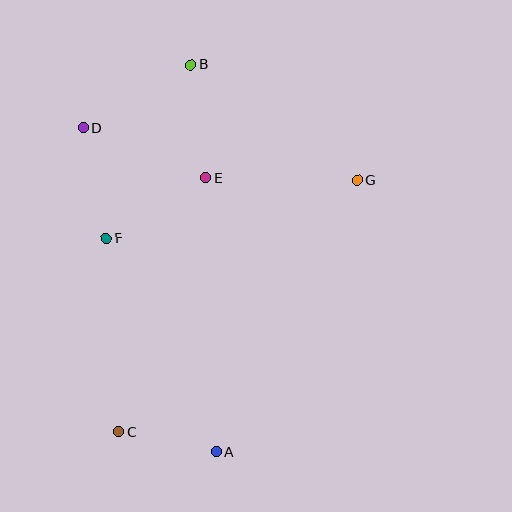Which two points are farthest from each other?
Points A and B are farthest from each other.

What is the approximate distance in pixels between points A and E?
The distance between A and E is approximately 274 pixels.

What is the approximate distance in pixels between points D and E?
The distance between D and E is approximately 133 pixels.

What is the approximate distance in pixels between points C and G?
The distance between C and G is approximately 347 pixels.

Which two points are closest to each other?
Points A and C are closest to each other.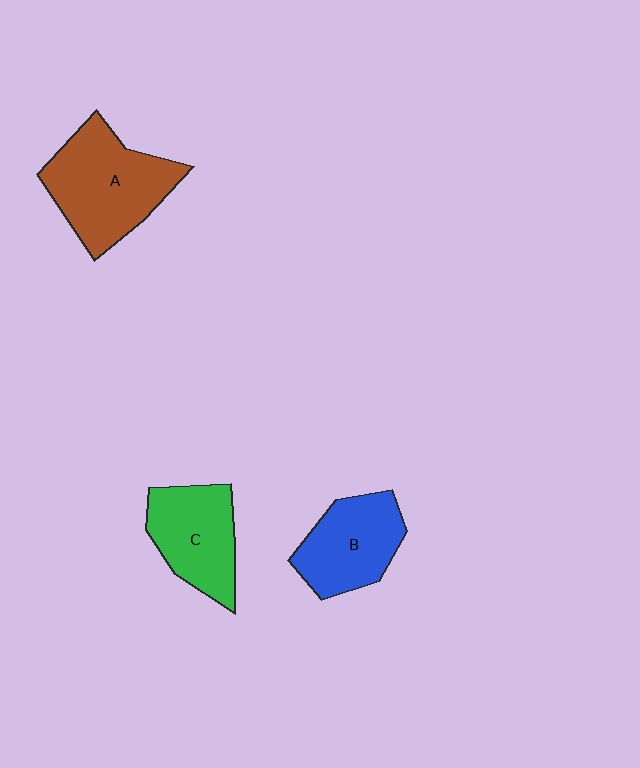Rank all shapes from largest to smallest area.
From largest to smallest: A (brown), C (green), B (blue).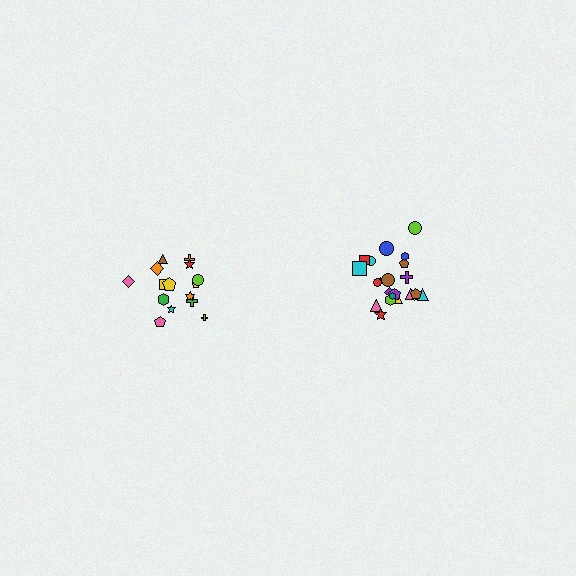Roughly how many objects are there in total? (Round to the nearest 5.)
Roughly 35 objects in total.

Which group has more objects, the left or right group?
The right group.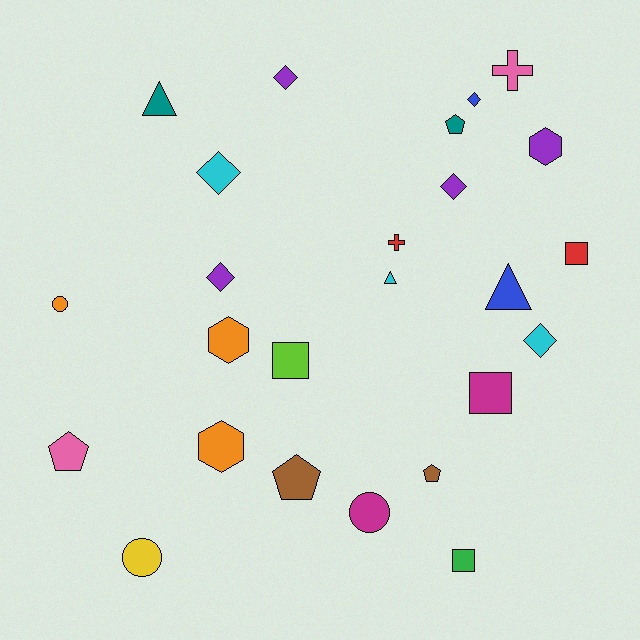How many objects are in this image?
There are 25 objects.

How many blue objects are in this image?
There are 2 blue objects.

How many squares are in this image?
There are 4 squares.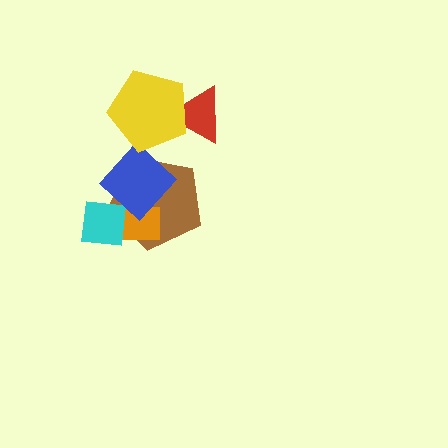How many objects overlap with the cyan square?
3 objects overlap with the cyan square.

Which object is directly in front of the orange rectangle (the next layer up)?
The cyan square is directly in front of the orange rectangle.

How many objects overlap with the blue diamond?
4 objects overlap with the blue diamond.